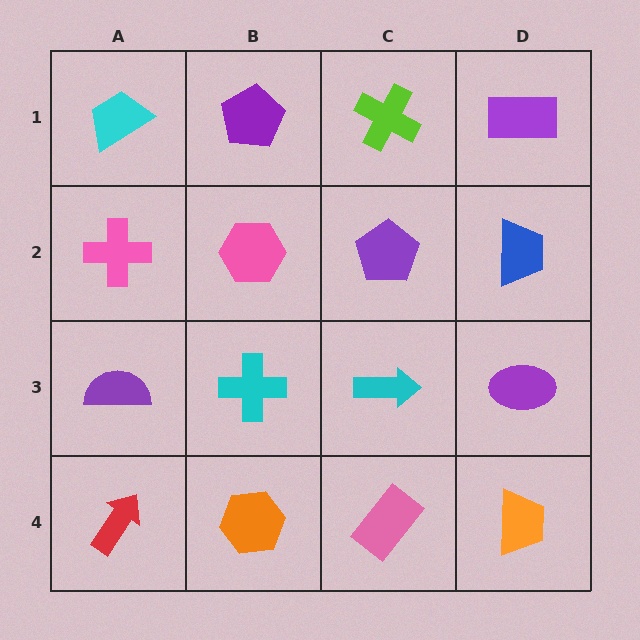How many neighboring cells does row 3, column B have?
4.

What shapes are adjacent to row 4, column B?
A cyan cross (row 3, column B), a red arrow (row 4, column A), a pink rectangle (row 4, column C).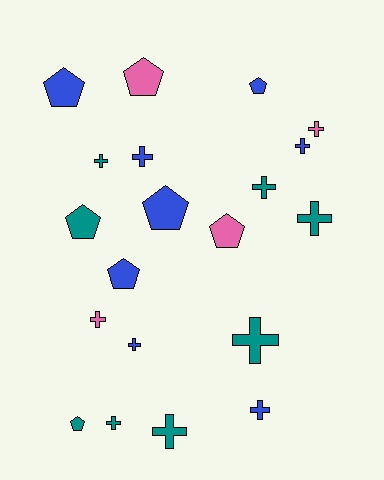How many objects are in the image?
There are 20 objects.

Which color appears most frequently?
Teal, with 8 objects.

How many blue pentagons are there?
There are 4 blue pentagons.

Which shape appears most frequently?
Cross, with 12 objects.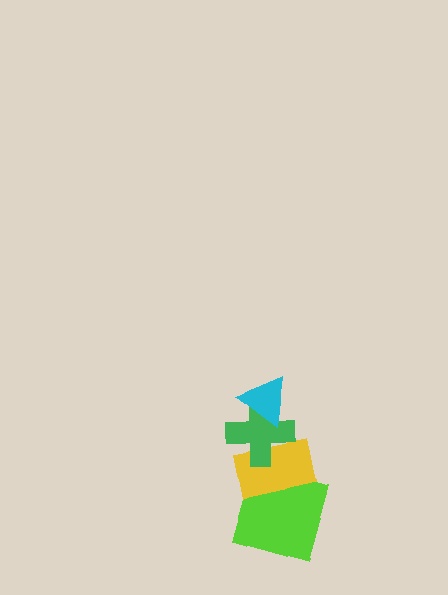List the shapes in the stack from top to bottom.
From top to bottom: the cyan triangle, the green cross, the yellow rectangle, the lime square.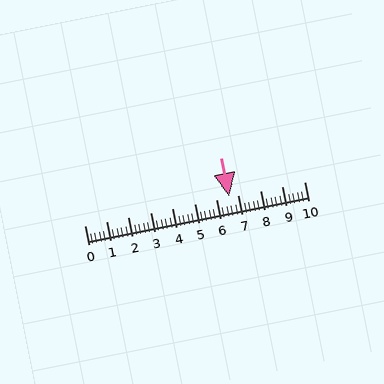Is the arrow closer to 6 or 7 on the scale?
The arrow is closer to 7.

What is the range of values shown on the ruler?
The ruler shows values from 0 to 10.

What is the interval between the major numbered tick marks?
The major tick marks are spaced 1 units apart.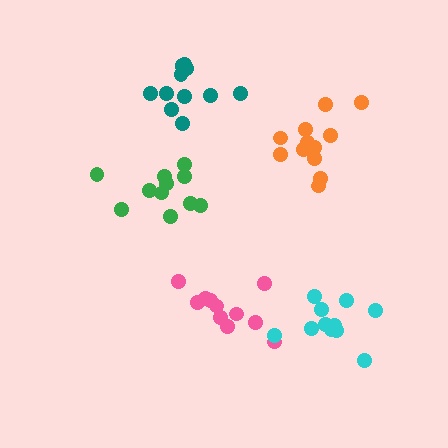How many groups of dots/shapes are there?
There are 5 groups.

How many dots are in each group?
Group 1: 12 dots, Group 2: 11 dots, Group 3: 11 dots, Group 4: 12 dots, Group 5: 12 dots (58 total).